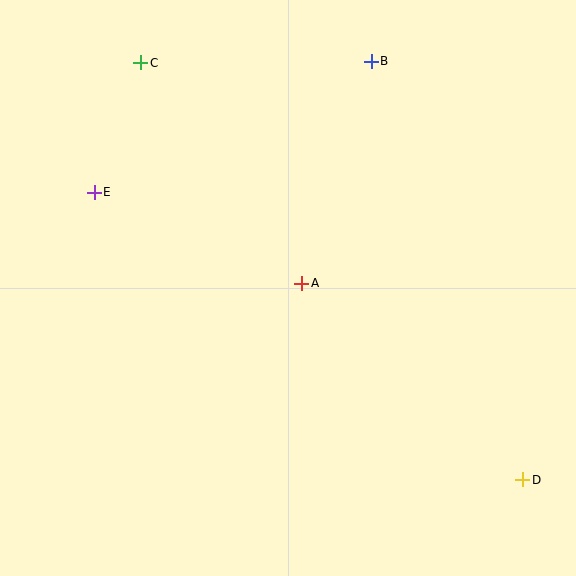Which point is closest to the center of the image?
Point A at (302, 283) is closest to the center.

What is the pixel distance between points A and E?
The distance between A and E is 227 pixels.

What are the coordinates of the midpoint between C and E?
The midpoint between C and E is at (118, 128).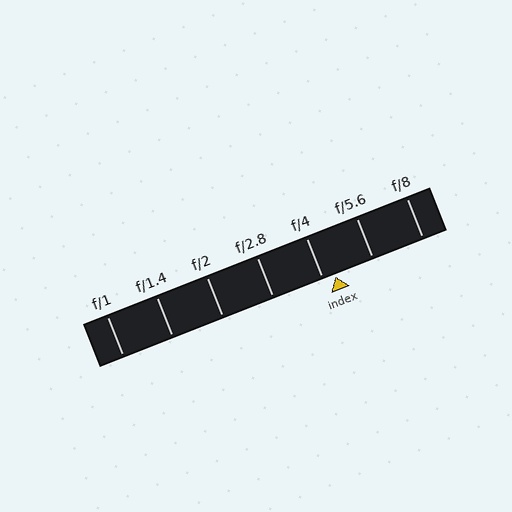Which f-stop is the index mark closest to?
The index mark is closest to f/4.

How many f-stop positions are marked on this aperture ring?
There are 7 f-stop positions marked.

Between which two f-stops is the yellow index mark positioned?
The index mark is between f/4 and f/5.6.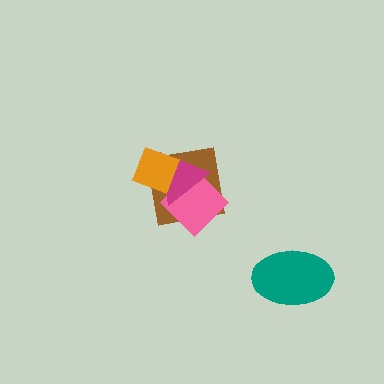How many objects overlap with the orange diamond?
3 objects overlap with the orange diamond.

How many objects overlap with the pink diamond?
3 objects overlap with the pink diamond.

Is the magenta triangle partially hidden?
Yes, it is partially covered by another shape.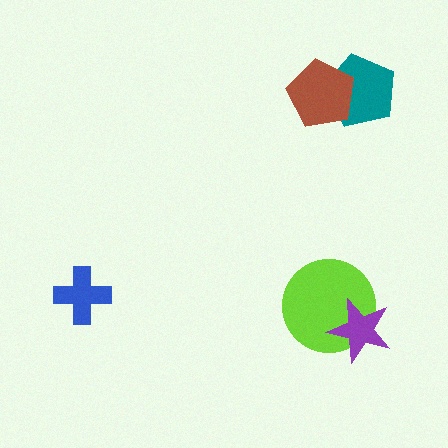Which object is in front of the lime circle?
The purple star is in front of the lime circle.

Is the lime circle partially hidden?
Yes, it is partially covered by another shape.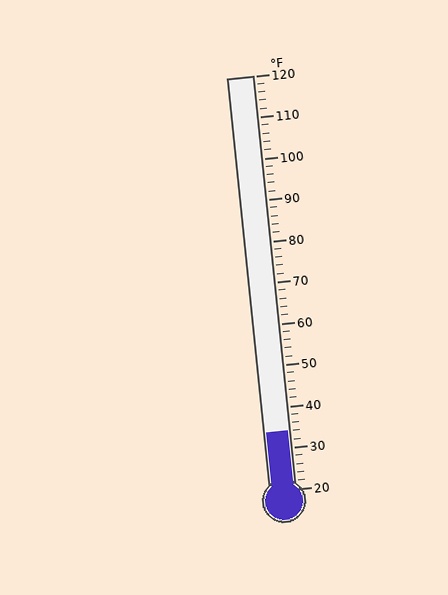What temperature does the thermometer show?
The thermometer shows approximately 34°F.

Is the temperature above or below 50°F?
The temperature is below 50°F.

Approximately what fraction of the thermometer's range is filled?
The thermometer is filled to approximately 15% of its range.